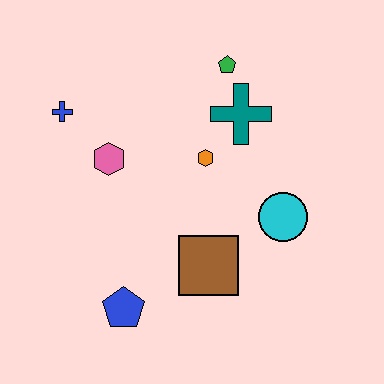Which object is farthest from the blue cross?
The cyan circle is farthest from the blue cross.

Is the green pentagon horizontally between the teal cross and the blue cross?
Yes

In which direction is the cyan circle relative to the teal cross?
The cyan circle is below the teal cross.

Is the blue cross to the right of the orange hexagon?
No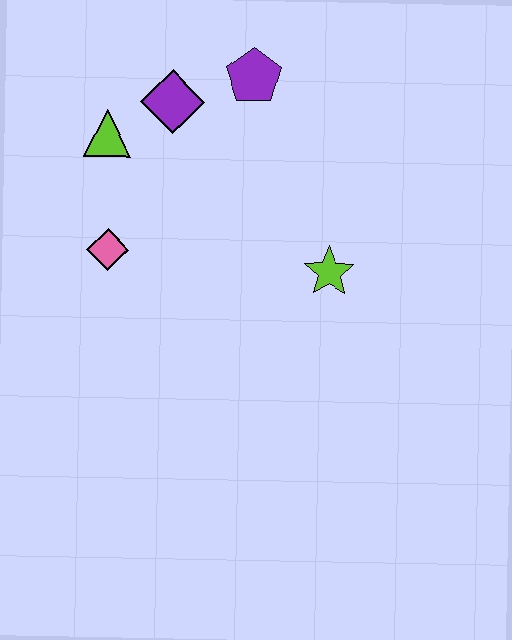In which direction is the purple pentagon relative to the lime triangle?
The purple pentagon is to the right of the lime triangle.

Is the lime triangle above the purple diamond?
No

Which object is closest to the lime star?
The purple pentagon is closest to the lime star.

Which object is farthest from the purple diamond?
The lime star is farthest from the purple diamond.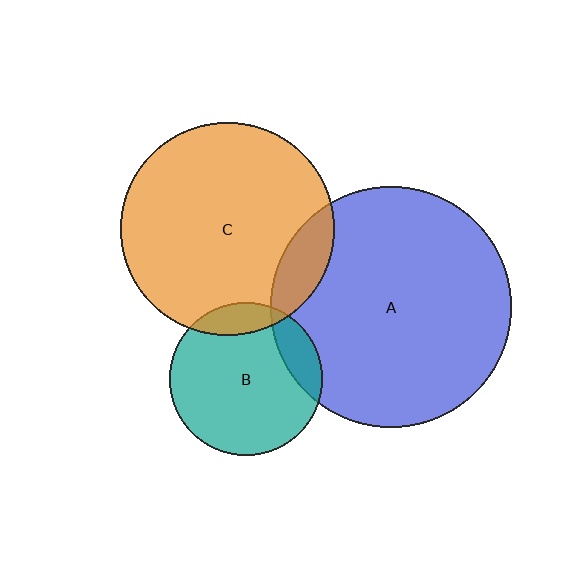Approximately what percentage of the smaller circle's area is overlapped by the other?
Approximately 15%.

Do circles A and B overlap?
Yes.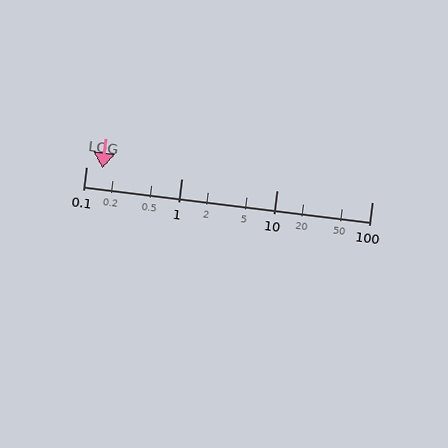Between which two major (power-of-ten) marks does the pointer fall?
The pointer is between 0.1 and 1.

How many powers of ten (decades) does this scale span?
The scale spans 3 decades, from 0.1 to 100.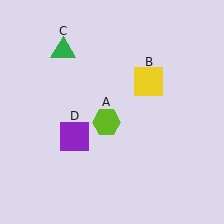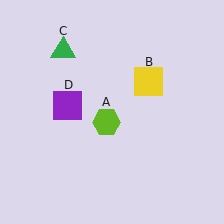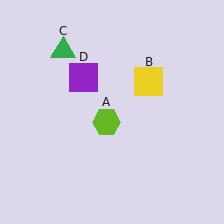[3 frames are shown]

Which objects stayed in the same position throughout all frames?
Lime hexagon (object A) and yellow square (object B) and green triangle (object C) remained stationary.